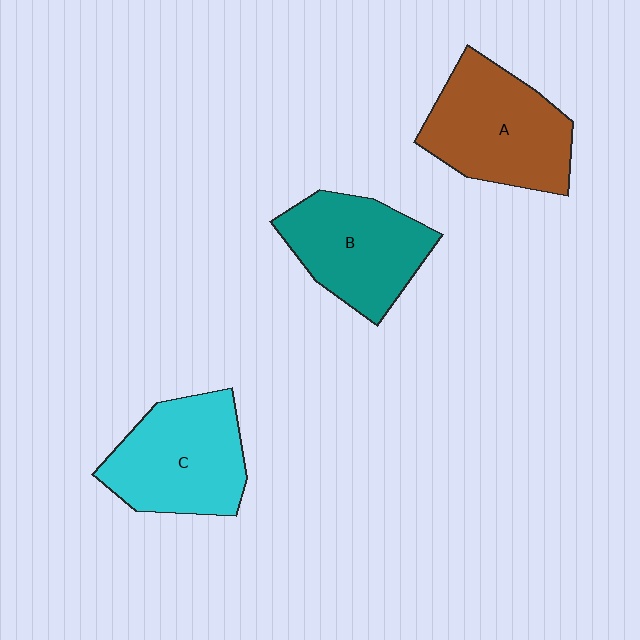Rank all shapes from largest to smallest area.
From largest to smallest: A (brown), C (cyan), B (teal).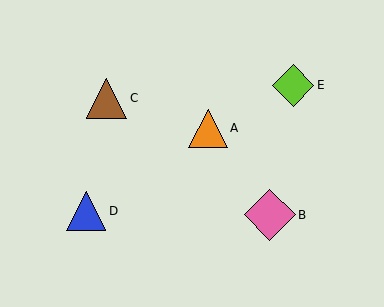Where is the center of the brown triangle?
The center of the brown triangle is at (107, 98).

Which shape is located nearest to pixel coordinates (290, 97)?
The lime diamond (labeled E) at (293, 85) is nearest to that location.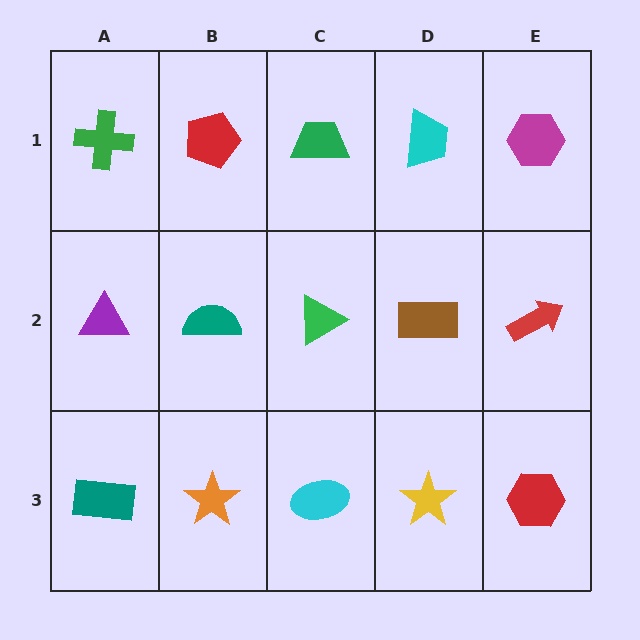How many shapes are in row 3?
5 shapes.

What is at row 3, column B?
An orange star.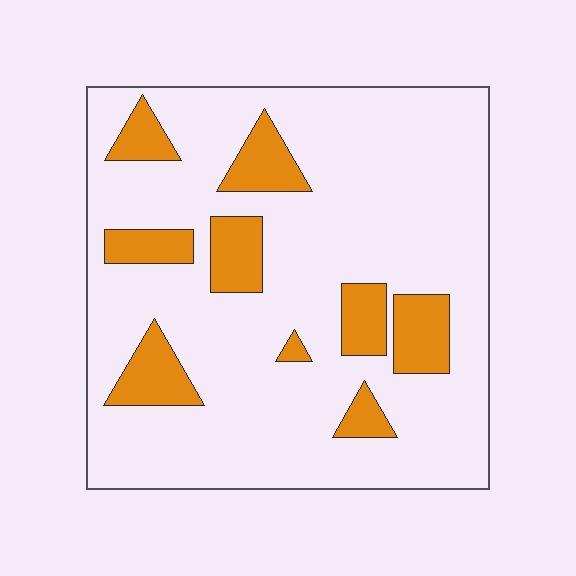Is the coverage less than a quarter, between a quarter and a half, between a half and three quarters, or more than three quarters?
Less than a quarter.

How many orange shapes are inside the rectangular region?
9.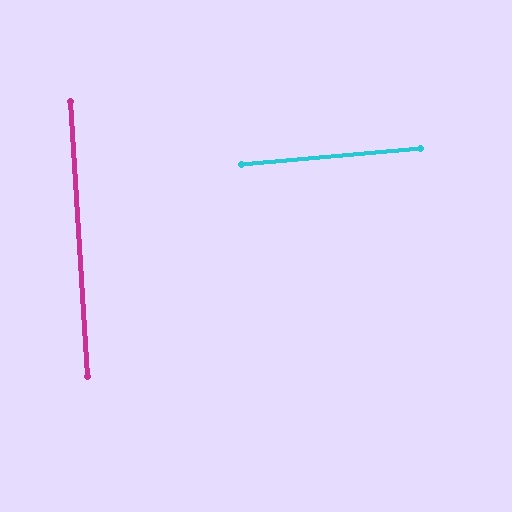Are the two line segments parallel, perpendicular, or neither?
Perpendicular — they meet at approximately 88°.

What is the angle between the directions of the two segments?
Approximately 88 degrees.